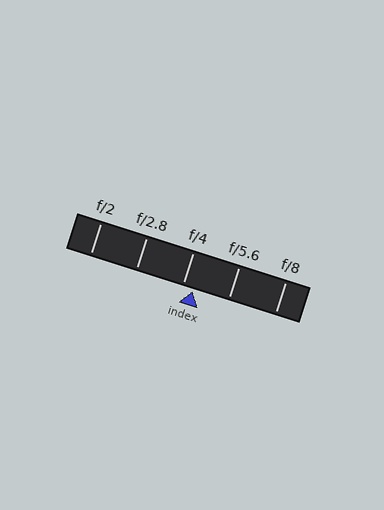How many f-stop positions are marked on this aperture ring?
There are 5 f-stop positions marked.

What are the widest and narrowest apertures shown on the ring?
The widest aperture shown is f/2 and the narrowest is f/8.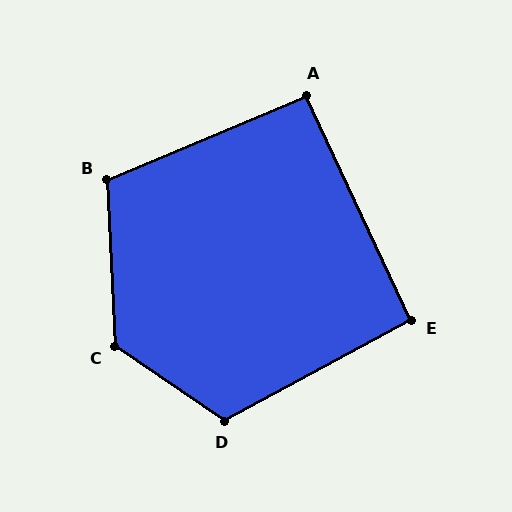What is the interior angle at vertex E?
Approximately 93 degrees (approximately right).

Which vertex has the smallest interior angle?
A, at approximately 92 degrees.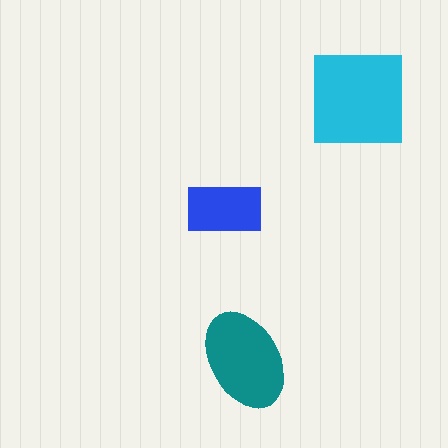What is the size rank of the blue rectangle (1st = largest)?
3rd.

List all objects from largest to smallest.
The cyan square, the teal ellipse, the blue rectangle.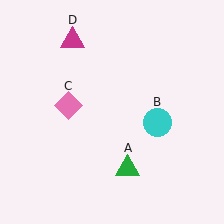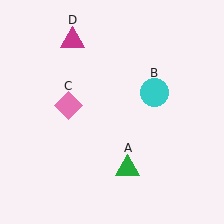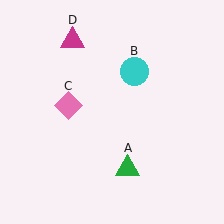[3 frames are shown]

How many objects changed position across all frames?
1 object changed position: cyan circle (object B).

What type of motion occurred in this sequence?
The cyan circle (object B) rotated counterclockwise around the center of the scene.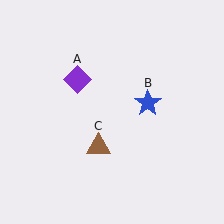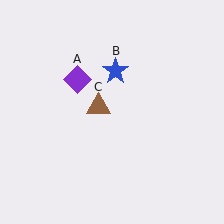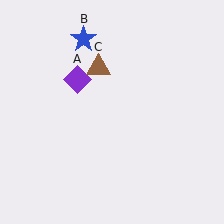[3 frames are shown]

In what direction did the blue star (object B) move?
The blue star (object B) moved up and to the left.